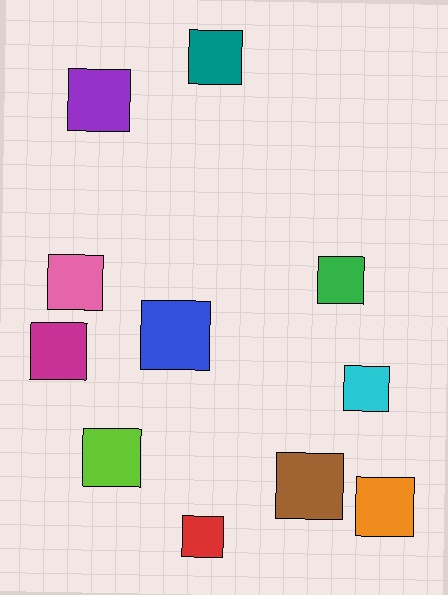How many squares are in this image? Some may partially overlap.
There are 11 squares.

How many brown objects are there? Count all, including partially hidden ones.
There is 1 brown object.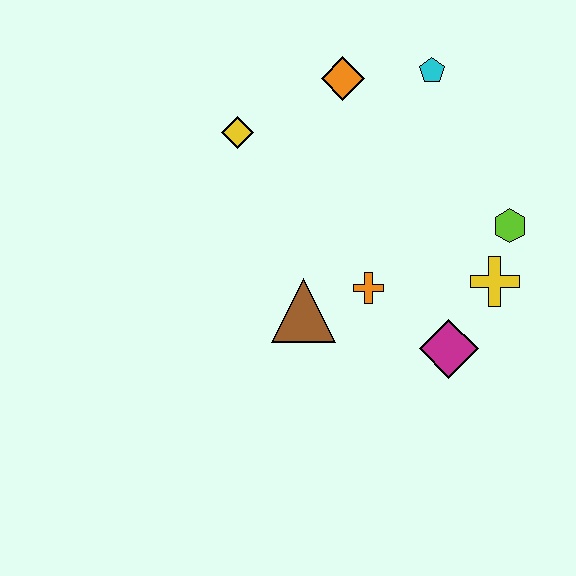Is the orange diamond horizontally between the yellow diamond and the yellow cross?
Yes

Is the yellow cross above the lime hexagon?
No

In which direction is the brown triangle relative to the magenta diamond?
The brown triangle is to the left of the magenta diamond.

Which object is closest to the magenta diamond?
The yellow cross is closest to the magenta diamond.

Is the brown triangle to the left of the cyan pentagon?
Yes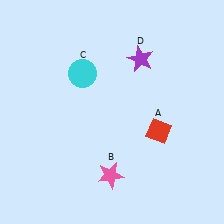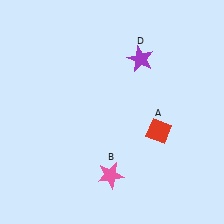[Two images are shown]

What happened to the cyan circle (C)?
The cyan circle (C) was removed in Image 2. It was in the top-left area of Image 1.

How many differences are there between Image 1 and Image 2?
There is 1 difference between the two images.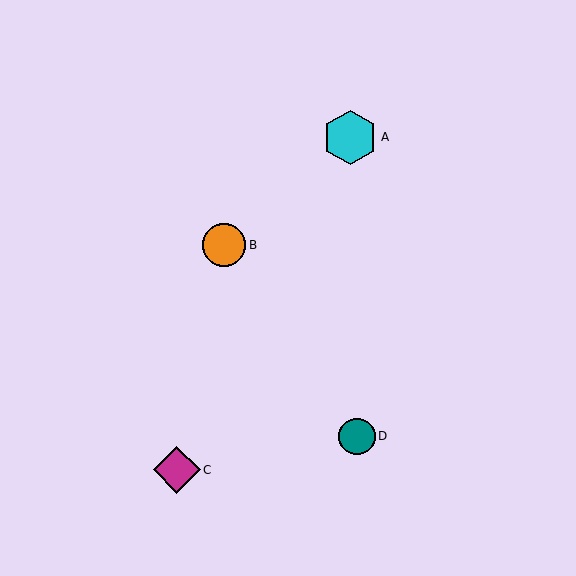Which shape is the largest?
The cyan hexagon (labeled A) is the largest.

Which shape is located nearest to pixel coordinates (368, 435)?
The teal circle (labeled D) at (357, 436) is nearest to that location.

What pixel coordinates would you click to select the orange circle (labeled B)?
Click at (224, 245) to select the orange circle B.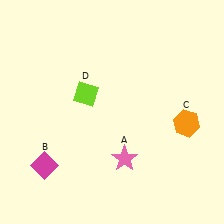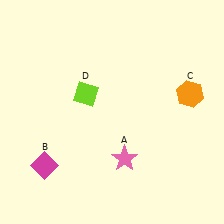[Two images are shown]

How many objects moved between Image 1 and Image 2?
1 object moved between the two images.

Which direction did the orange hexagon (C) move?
The orange hexagon (C) moved up.